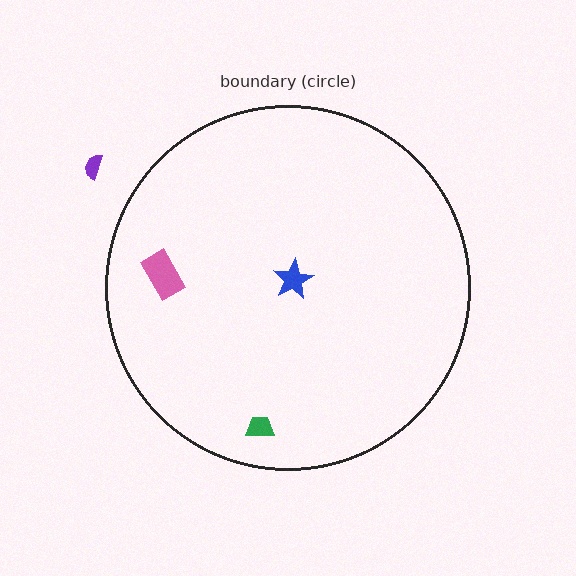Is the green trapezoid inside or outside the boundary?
Inside.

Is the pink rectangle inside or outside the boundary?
Inside.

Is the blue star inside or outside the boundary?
Inside.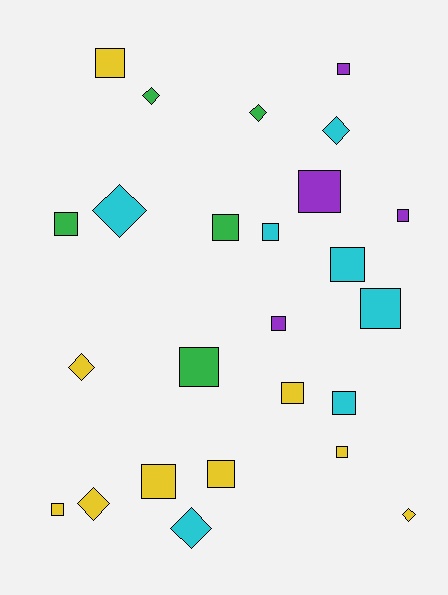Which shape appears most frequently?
Square, with 17 objects.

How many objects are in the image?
There are 25 objects.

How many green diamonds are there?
There are 2 green diamonds.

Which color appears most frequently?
Yellow, with 9 objects.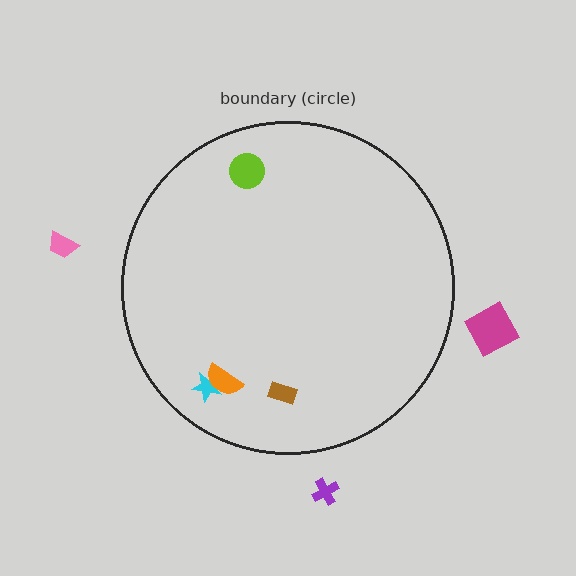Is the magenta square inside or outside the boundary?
Outside.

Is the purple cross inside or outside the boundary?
Outside.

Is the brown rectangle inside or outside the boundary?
Inside.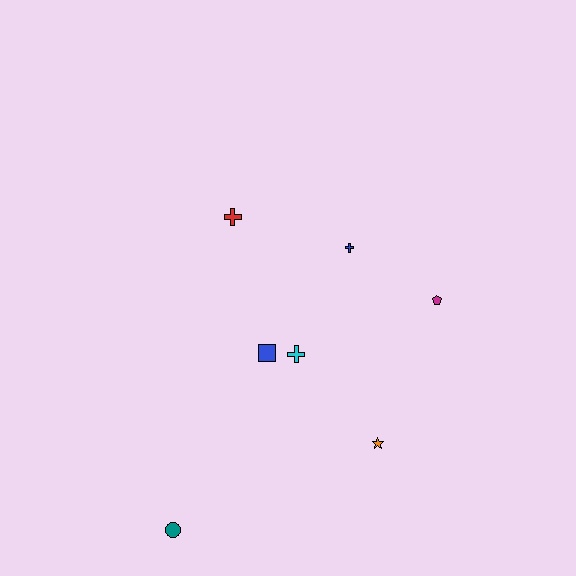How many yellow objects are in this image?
There are no yellow objects.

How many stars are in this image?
There is 1 star.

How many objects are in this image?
There are 7 objects.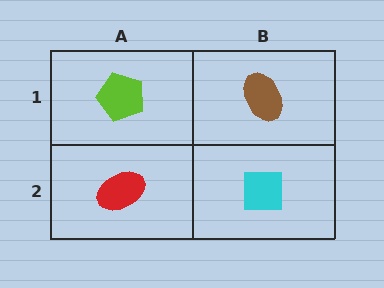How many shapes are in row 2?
2 shapes.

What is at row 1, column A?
A lime pentagon.